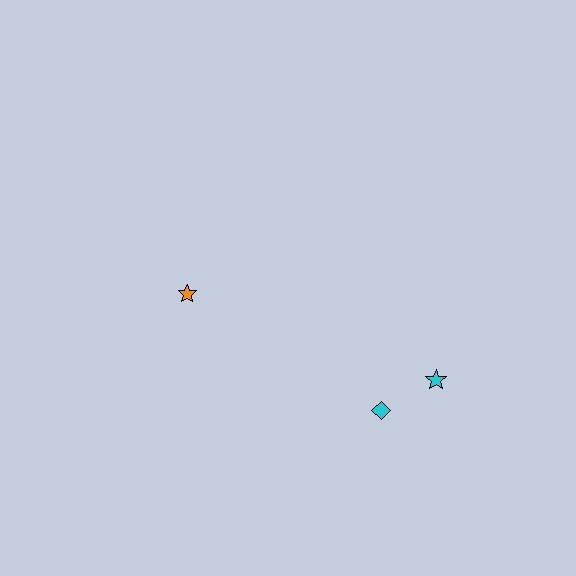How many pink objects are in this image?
There are no pink objects.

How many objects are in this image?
There are 3 objects.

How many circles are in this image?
There are no circles.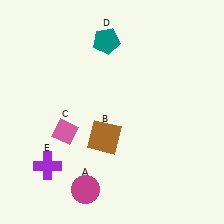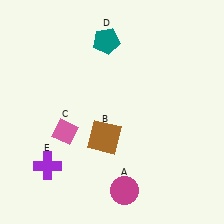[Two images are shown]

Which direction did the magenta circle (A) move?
The magenta circle (A) moved right.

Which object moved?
The magenta circle (A) moved right.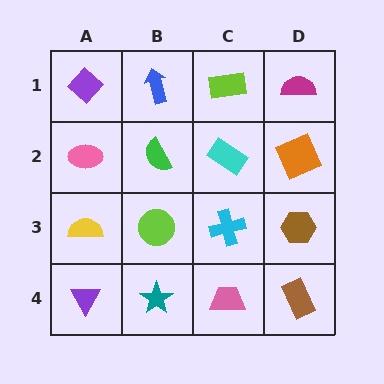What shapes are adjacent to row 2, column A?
A purple diamond (row 1, column A), a yellow semicircle (row 3, column A), a green semicircle (row 2, column B).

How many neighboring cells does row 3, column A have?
3.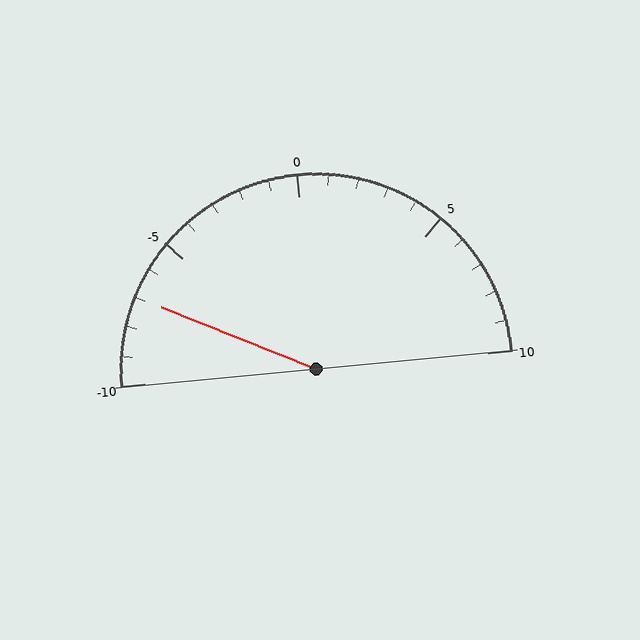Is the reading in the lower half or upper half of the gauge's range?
The reading is in the lower half of the range (-10 to 10).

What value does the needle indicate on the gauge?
The needle indicates approximately -7.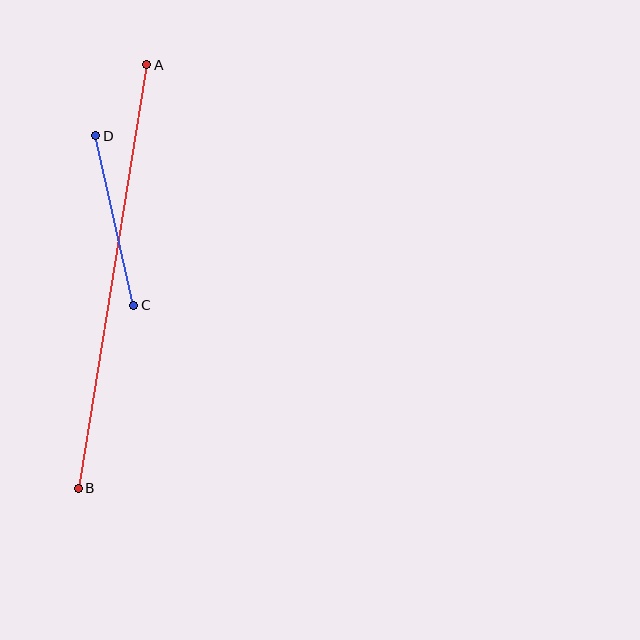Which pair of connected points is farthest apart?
Points A and B are farthest apart.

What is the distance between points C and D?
The distance is approximately 174 pixels.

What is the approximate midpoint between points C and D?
The midpoint is at approximately (115, 221) pixels.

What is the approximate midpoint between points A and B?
The midpoint is at approximately (113, 277) pixels.